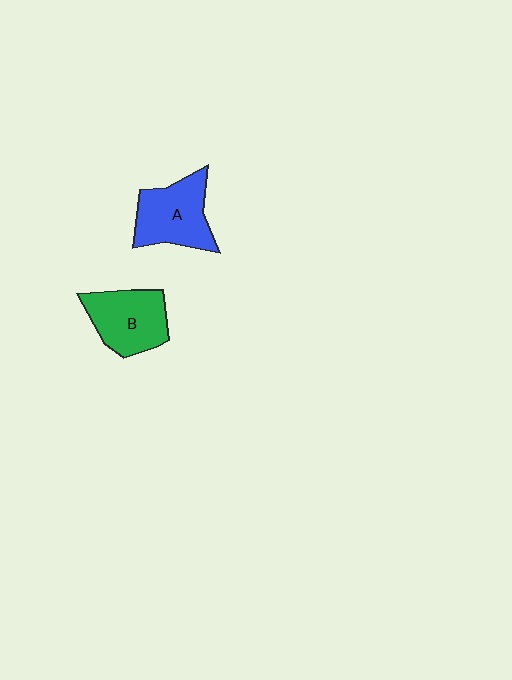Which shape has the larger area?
Shape A (blue).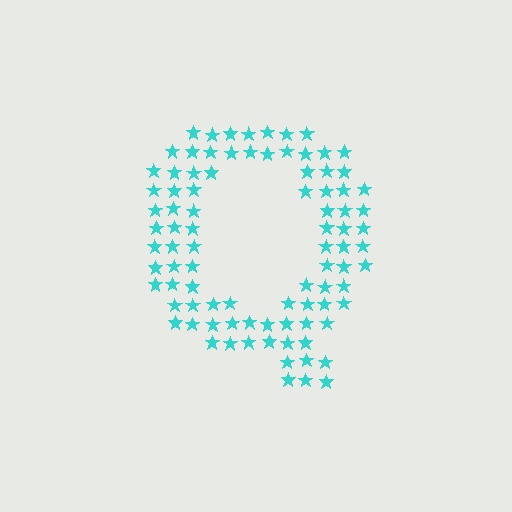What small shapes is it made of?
It is made of small stars.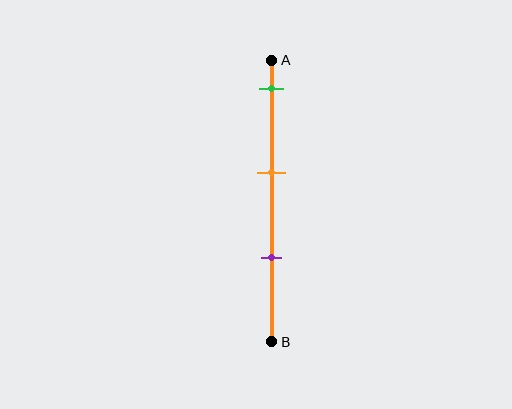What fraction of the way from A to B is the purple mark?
The purple mark is approximately 70% (0.7) of the way from A to B.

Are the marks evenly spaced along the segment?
Yes, the marks are approximately evenly spaced.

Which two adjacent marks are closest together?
The orange and purple marks are the closest adjacent pair.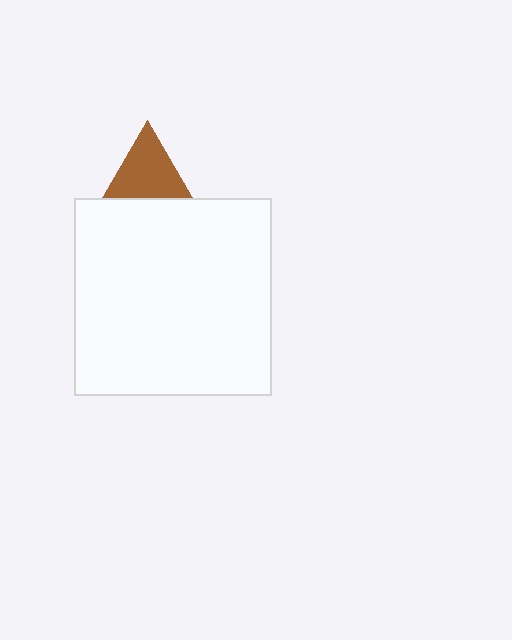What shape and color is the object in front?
The object in front is a white square.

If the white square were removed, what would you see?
You would see the complete brown triangle.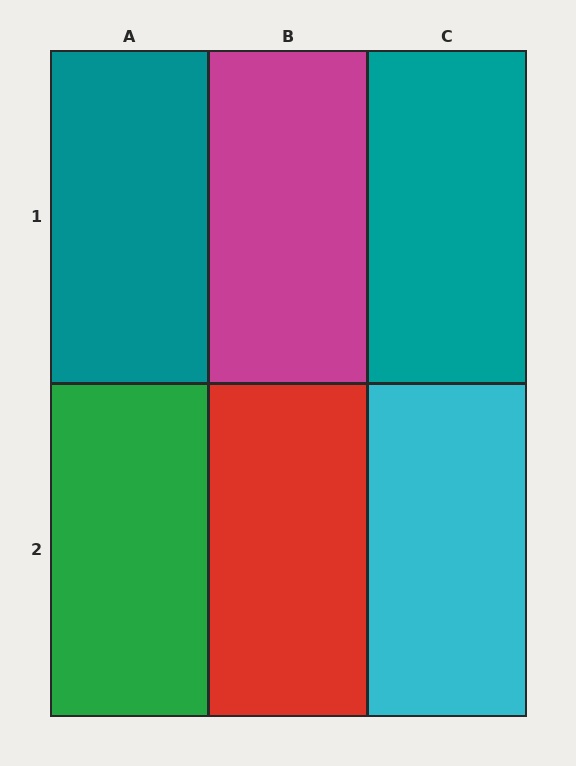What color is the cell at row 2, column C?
Cyan.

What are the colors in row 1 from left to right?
Teal, magenta, teal.